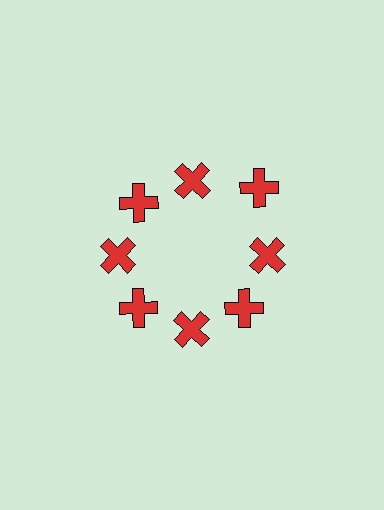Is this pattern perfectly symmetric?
No. The 8 red crosses are arranged in a ring, but one element near the 2 o'clock position is pushed outward from the center, breaking the 8-fold rotational symmetry.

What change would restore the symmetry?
The symmetry would be restored by moving it inward, back onto the ring so that all 8 crosses sit at equal angles and equal distance from the center.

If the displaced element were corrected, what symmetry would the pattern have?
It would have 8-fold rotational symmetry — the pattern would map onto itself every 45 degrees.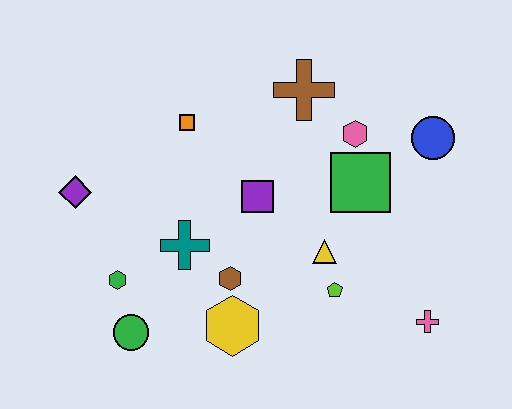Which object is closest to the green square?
The pink hexagon is closest to the green square.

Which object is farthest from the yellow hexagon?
The blue circle is farthest from the yellow hexagon.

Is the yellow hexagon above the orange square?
No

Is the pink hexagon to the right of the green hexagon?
Yes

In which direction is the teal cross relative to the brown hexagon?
The teal cross is to the left of the brown hexagon.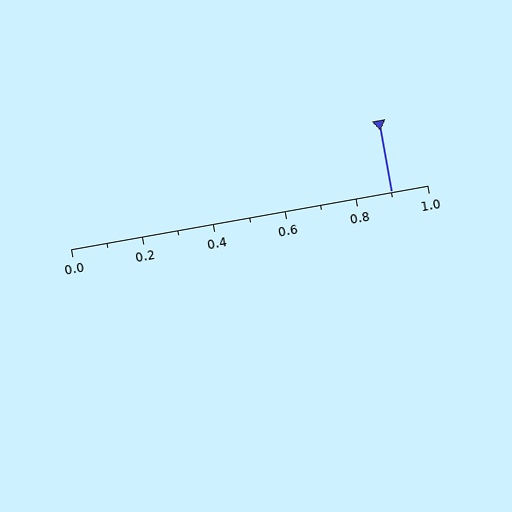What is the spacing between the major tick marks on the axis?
The major ticks are spaced 0.2 apart.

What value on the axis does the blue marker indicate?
The marker indicates approximately 0.9.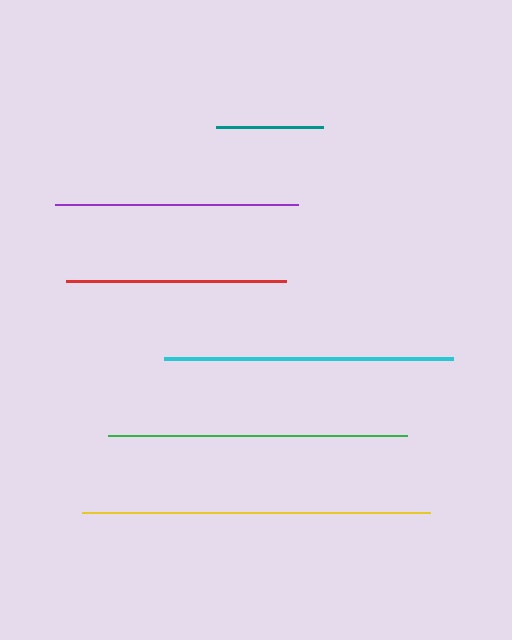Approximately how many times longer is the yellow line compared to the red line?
The yellow line is approximately 1.6 times the length of the red line.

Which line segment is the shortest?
The teal line is the shortest at approximately 108 pixels.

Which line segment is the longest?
The yellow line is the longest at approximately 349 pixels.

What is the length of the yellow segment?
The yellow segment is approximately 349 pixels long.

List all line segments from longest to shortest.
From longest to shortest: yellow, green, cyan, purple, red, teal.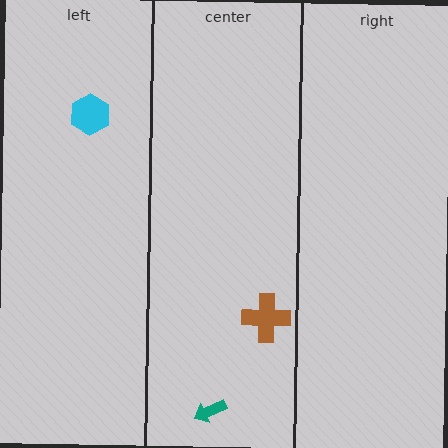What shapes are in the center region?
The brown cross, the teal arrow.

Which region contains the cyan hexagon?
The left region.